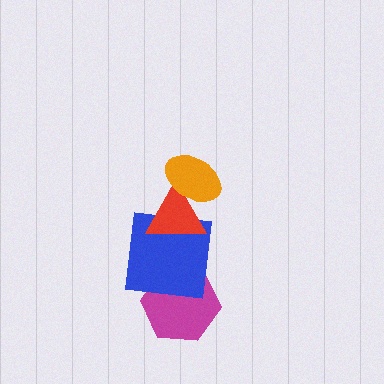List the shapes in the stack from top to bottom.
From top to bottom: the orange ellipse, the red triangle, the blue square, the magenta hexagon.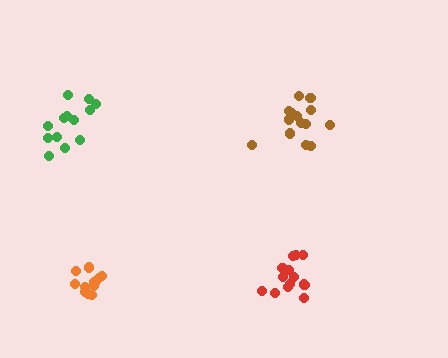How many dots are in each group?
Group 1: 14 dots, Group 2: 14 dots, Group 3: 13 dots, Group 4: 11 dots (52 total).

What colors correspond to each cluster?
The clusters are colored: brown, red, green, orange.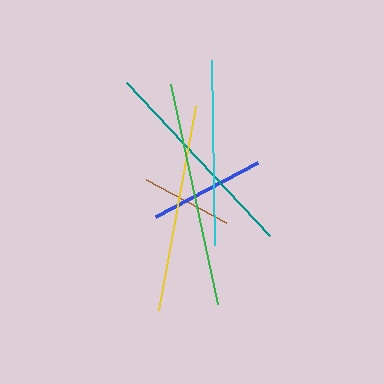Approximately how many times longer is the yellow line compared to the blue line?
The yellow line is approximately 1.8 times the length of the blue line.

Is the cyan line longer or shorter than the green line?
The green line is longer than the cyan line.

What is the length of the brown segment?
The brown segment is approximately 90 pixels long.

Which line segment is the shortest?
The brown line is the shortest at approximately 90 pixels.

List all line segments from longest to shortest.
From longest to shortest: green, teal, yellow, cyan, blue, brown.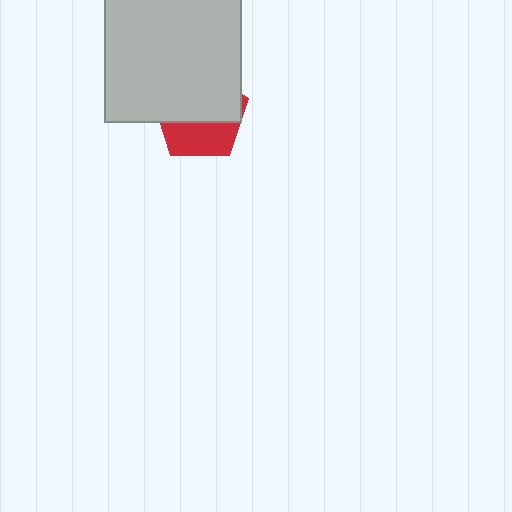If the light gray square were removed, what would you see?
You would see the complete red pentagon.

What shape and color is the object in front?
The object in front is a light gray square.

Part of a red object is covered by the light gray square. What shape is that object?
It is a pentagon.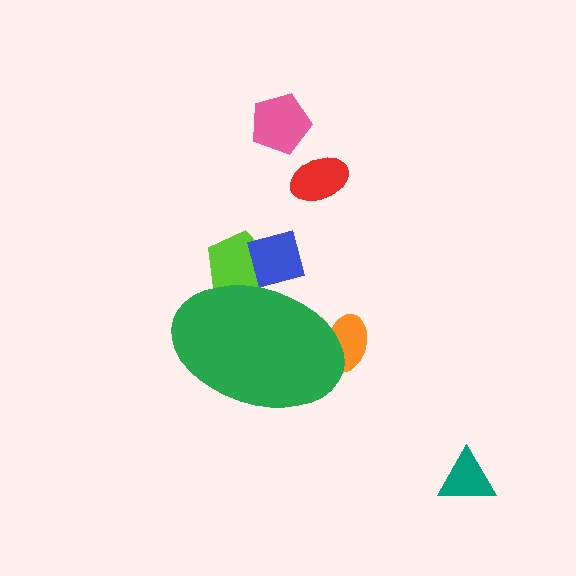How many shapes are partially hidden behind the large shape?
3 shapes are partially hidden.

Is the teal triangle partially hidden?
No, the teal triangle is fully visible.